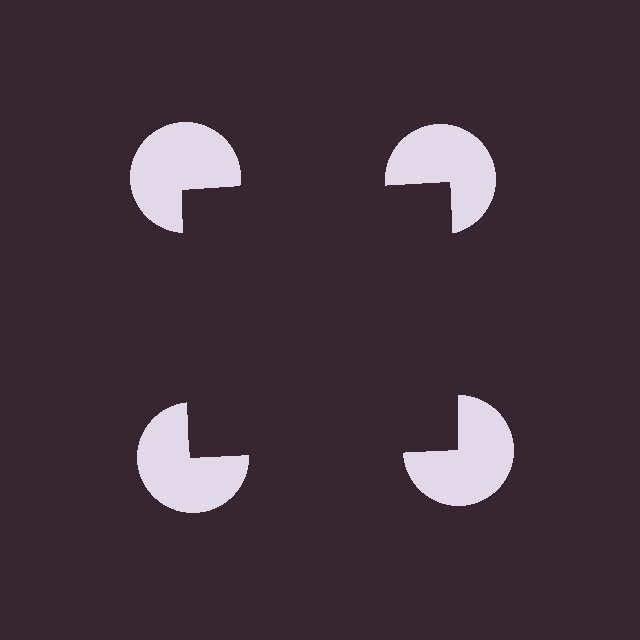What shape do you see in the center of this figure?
An illusory square — its edges are inferred from the aligned wedge cuts in the pac-man discs, not physically drawn.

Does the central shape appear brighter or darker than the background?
It typically appears slightly darker than the background, even though no actual brightness change is drawn.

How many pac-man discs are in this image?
There are 4 — one at each vertex of the illusory square.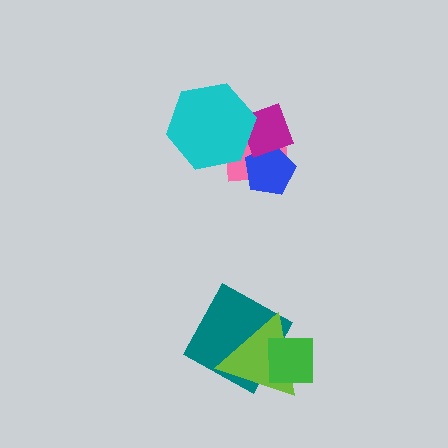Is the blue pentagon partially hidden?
Yes, it is partially covered by another shape.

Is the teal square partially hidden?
Yes, it is partially covered by another shape.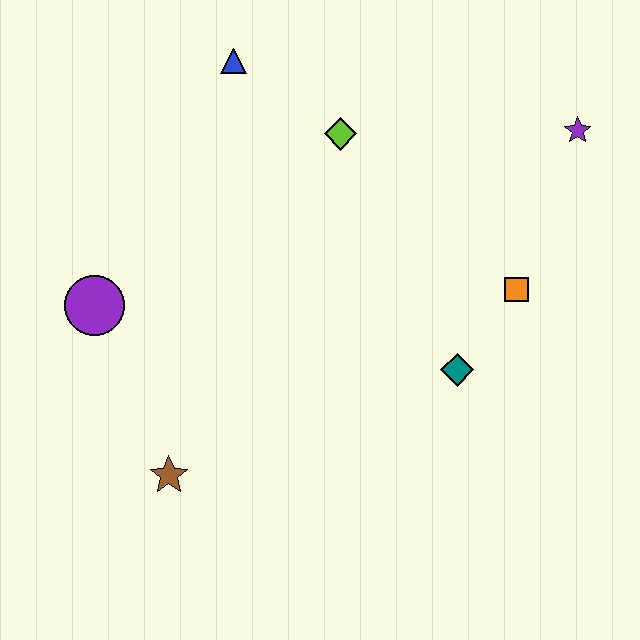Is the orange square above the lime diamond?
No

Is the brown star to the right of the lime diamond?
No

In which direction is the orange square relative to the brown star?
The orange square is to the right of the brown star.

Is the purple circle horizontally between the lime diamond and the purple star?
No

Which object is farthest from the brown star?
The purple star is farthest from the brown star.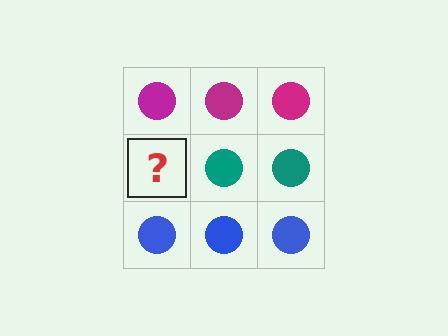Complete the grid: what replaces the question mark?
The question mark should be replaced with a teal circle.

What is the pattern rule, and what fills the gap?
The rule is that each row has a consistent color. The gap should be filled with a teal circle.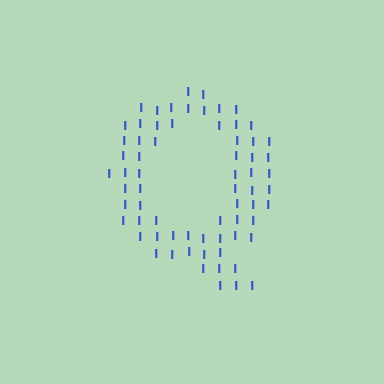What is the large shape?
The large shape is the letter Q.